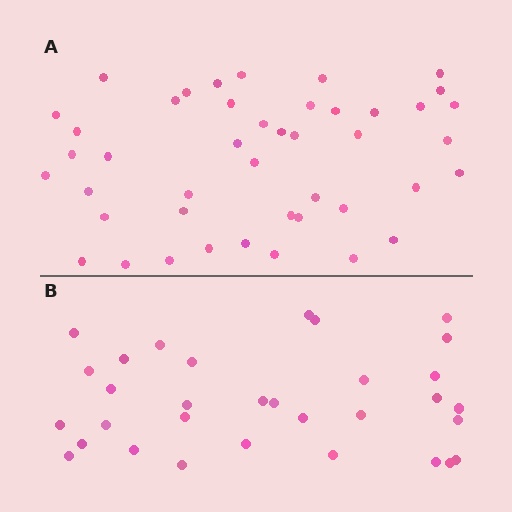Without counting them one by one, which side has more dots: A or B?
Region A (the top region) has more dots.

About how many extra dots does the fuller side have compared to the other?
Region A has roughly 12 or so more dots than region B.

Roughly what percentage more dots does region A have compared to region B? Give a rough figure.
About 40% more.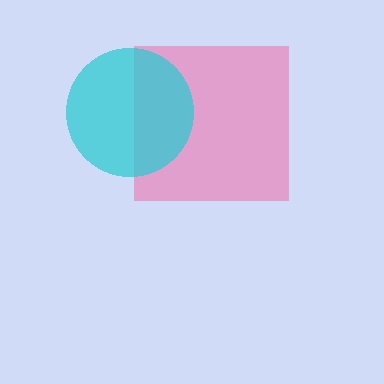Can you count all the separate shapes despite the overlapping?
Yes, there are 2 separate shapes.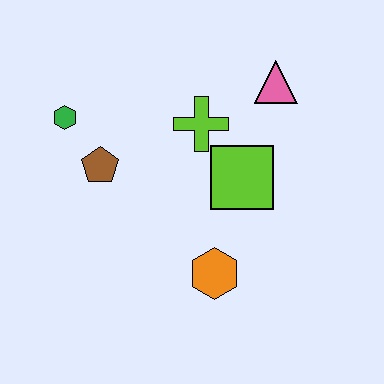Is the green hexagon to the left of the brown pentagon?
Yes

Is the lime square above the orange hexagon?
Yes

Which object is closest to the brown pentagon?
The green hexagon is closest to the brown pentagon.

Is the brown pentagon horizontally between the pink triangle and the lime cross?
No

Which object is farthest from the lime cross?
The orange hexagon is farthest from the lime cross.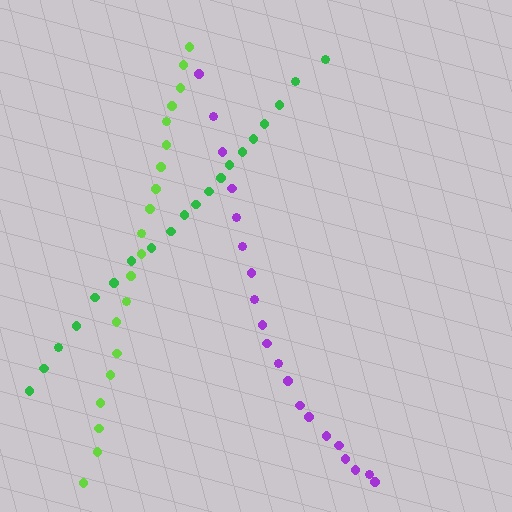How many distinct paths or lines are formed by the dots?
There are 3 distinct paths.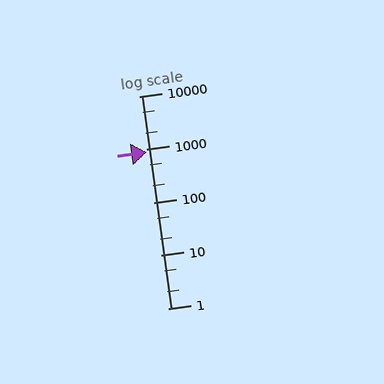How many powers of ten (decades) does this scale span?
The scale spans 4 decades, from 1 to 10000.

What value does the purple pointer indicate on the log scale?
The pointer indicates approximately 880.